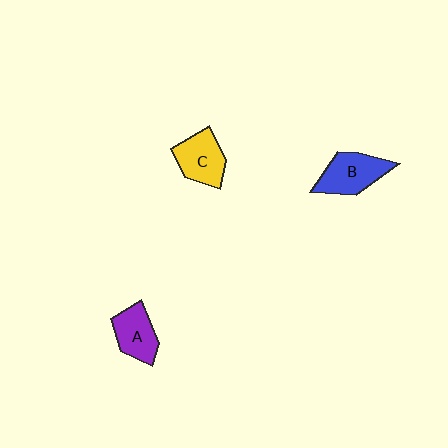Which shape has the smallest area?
Shape A (purple).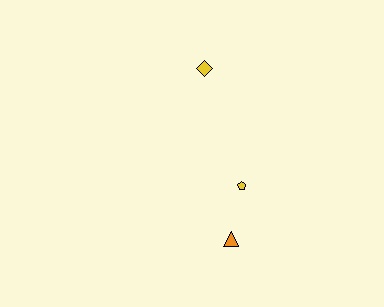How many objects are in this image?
There are 3 objects.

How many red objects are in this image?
There are no red objects.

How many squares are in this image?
There are no squares.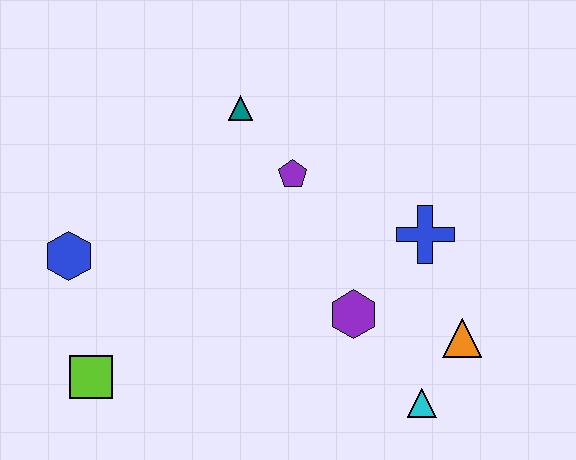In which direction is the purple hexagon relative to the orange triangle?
The purple hexagon is to the left of the orange triangle.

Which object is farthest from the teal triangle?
The cyan triangle is farthest from the teal triangle.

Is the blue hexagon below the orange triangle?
No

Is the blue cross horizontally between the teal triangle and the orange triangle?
Yes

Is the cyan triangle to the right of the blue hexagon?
Yes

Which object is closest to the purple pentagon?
The teal triangle is closest to the purple pentagon.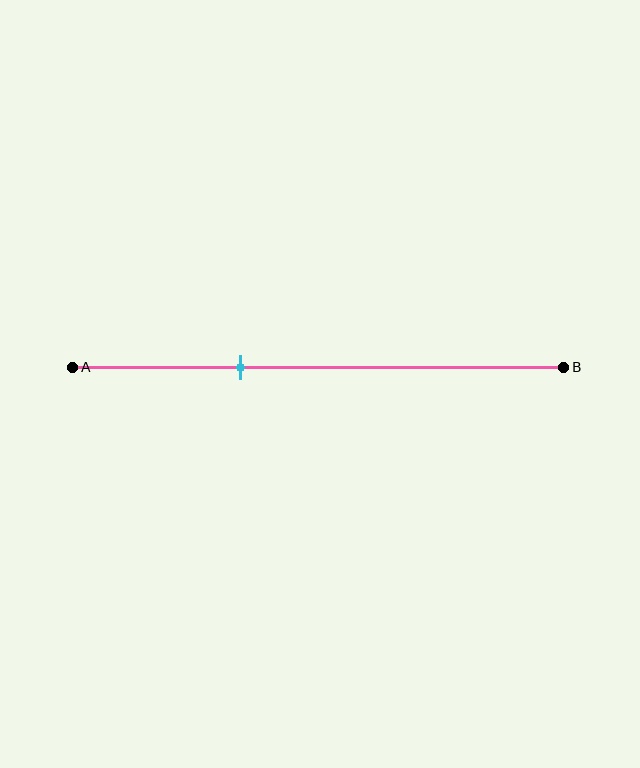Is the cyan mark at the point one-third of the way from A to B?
Yes, the mark is approximately at the one-third point.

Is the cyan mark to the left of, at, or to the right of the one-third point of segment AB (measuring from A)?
The cyan mark is approximately at the one-third point of segment AB.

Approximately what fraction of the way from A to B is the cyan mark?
The cyan mark is approximately 35% of the way from A to B.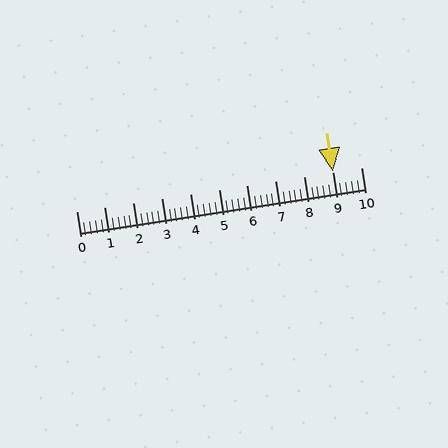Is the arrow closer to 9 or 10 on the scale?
The arrow is closer to 9.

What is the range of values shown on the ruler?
The ruler shows values from 0 to 10.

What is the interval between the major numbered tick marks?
The major tick marks are spaced 1 units apart.